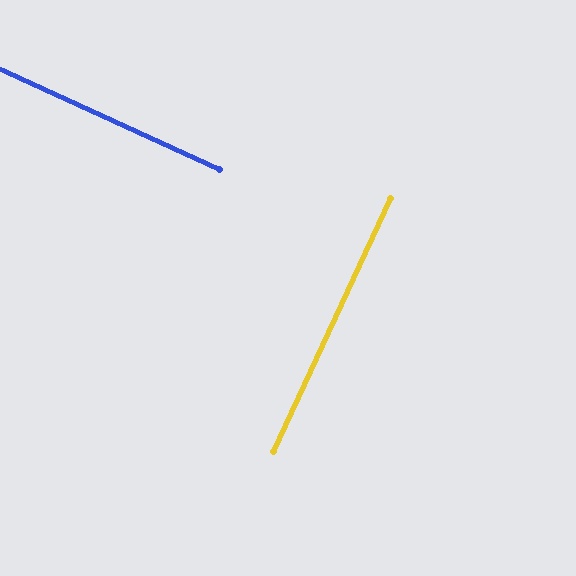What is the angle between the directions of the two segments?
Approximately 90 degrees.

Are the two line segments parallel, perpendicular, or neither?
Perpendicular — they meet at approximately 90°.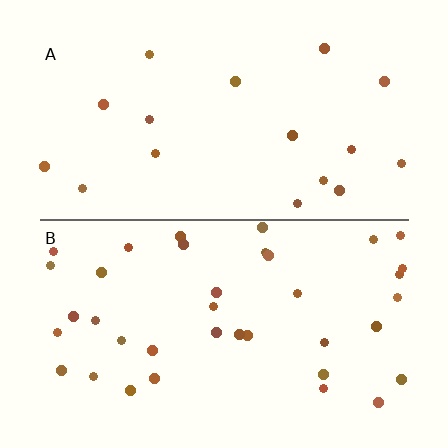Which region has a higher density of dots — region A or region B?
B (the bottom).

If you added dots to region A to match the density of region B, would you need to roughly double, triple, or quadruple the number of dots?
Approximately double.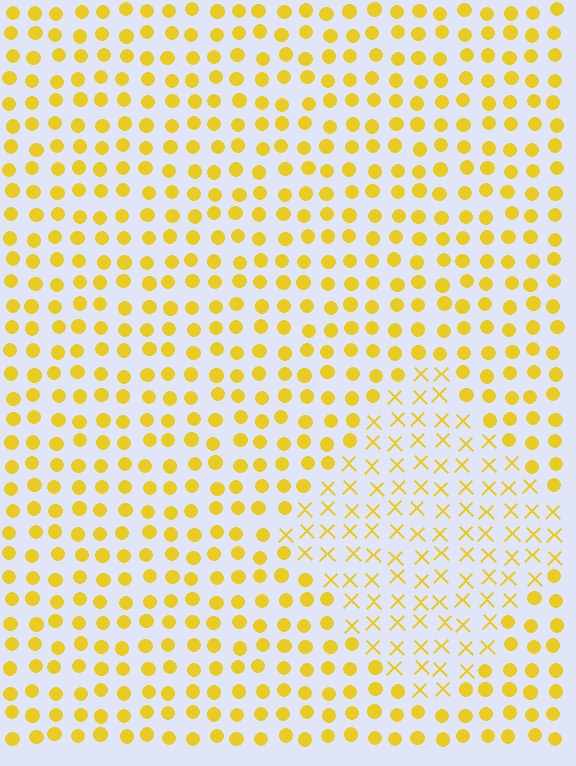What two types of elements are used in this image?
The image uses X marks inside the diamond region and circles outside it.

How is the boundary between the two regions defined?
The boundary is defined by a change in element shape: X marks inside vs. circles outside. All elements share the same color and spacing.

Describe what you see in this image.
The image is filled with small yellow elements arranged in a uniform grid. A diamond-shaped region contains X marks, while the surrounding area contains circles. The boundary is defined purely by the change in element shape.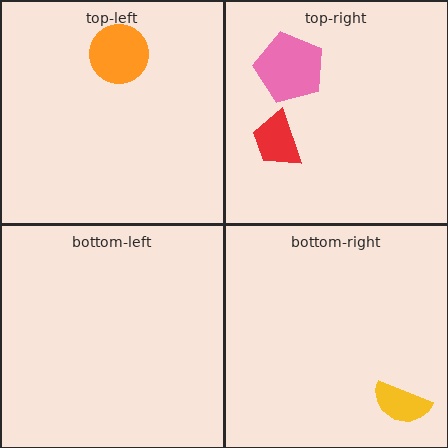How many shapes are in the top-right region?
2.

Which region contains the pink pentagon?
The top-right region.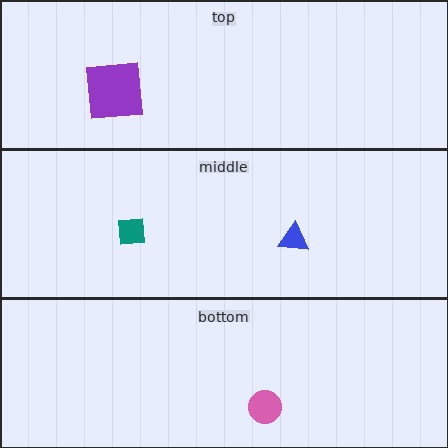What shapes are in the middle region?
The blue triangle, the teal square.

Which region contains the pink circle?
The bottom region.